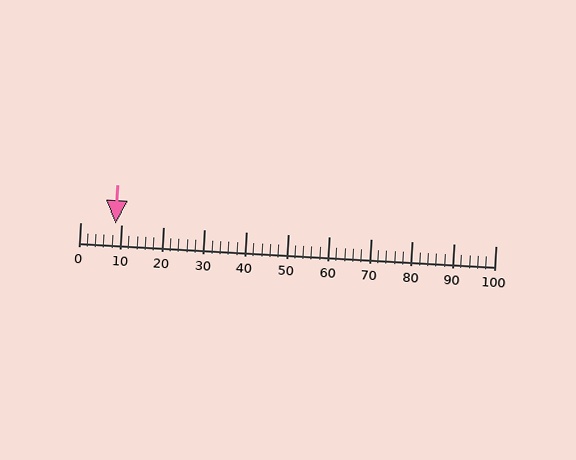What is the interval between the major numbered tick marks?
The major tick marks are spaced 10 units apart.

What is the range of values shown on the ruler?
The ruler shows values from 0 to 100.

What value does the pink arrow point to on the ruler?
The pink arrow points to approximately 8.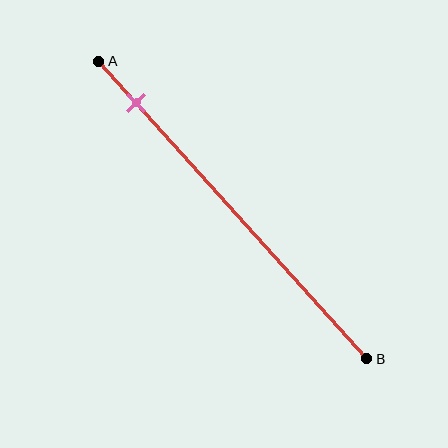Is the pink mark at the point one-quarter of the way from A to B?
No, the mark is at about 15% from A, not at the 25% one-quarter point.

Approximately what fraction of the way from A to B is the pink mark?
The pink mark is approximately 15% of the way from A to B.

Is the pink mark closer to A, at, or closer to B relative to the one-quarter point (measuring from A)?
The pink mark is closer to point A than the one-quarter point of segment AB.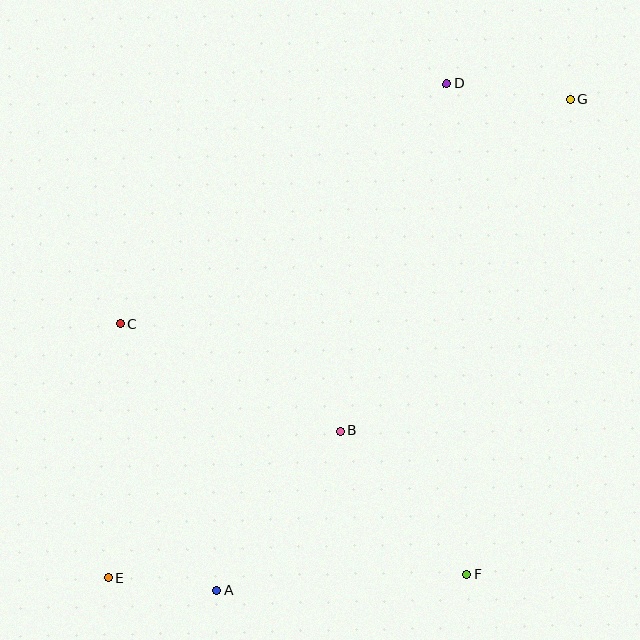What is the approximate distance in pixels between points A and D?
The distance between A and D is approximately 557 pixels.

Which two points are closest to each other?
Points A and E are closest to each other.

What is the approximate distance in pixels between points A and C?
The distance between A and C is approximately 284 pixels.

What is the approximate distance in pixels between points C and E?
The distance between C and E is approximately 255 pixels.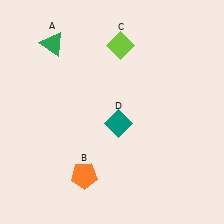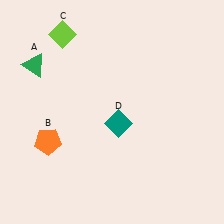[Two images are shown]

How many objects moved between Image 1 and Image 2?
3 objects moved between the two images.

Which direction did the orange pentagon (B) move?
The orange pentagon (B) moved left.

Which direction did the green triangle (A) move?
The green triangle (A) moved down.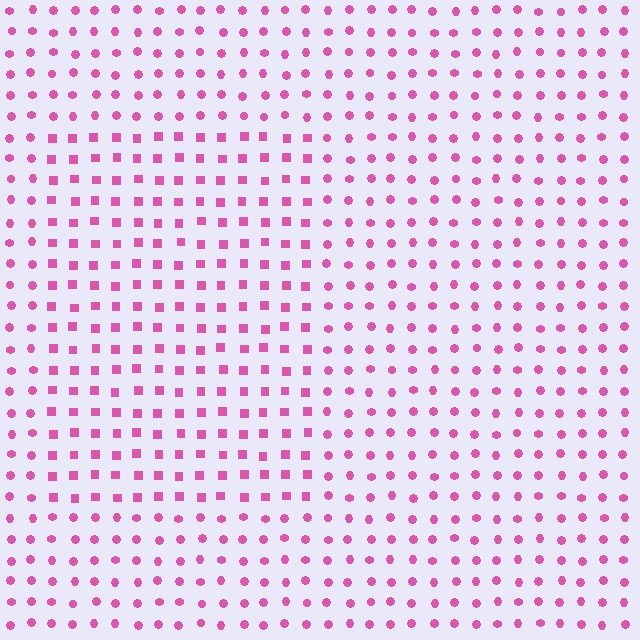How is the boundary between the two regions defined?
The boundary is defined by a change in element shape: squares inside vs. circles outside. All elements share the same color and spacing.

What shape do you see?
I see a rectangle.